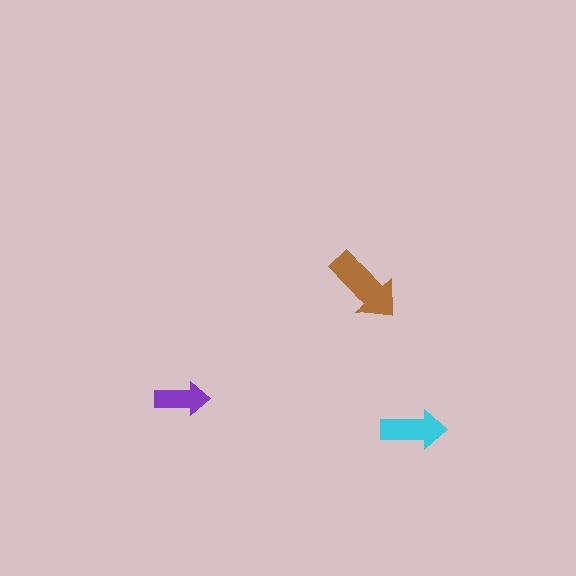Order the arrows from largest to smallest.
the brown one, the cyan one, the purple one.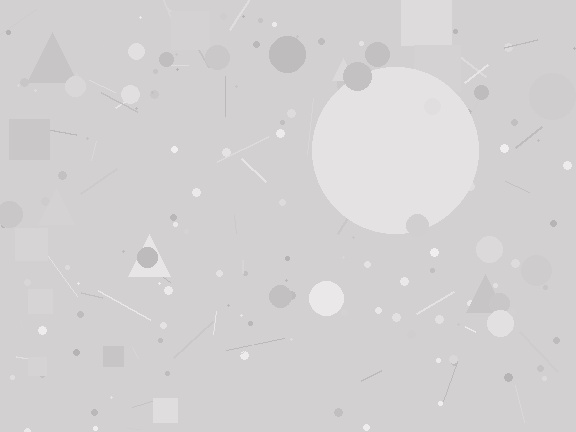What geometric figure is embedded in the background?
A circle is embedded in the background.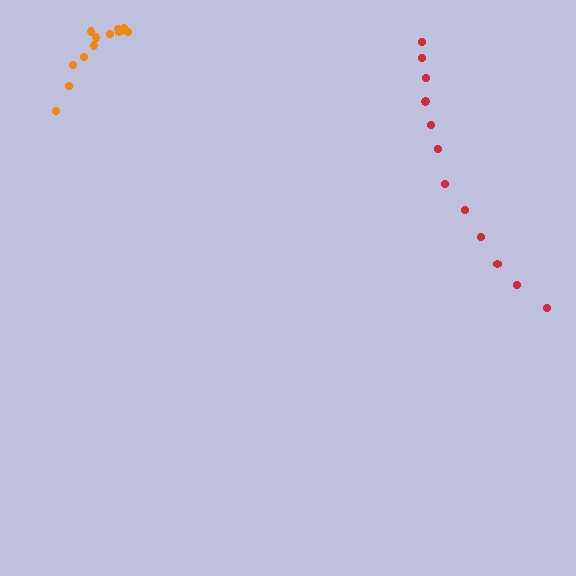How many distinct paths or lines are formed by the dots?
There are 2 distinct paths.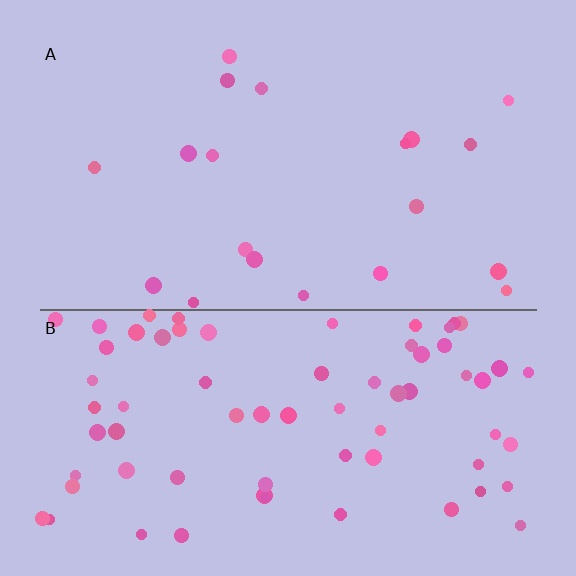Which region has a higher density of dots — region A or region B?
B (the bottom).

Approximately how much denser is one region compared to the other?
Approximately 3.6× — region B over region A.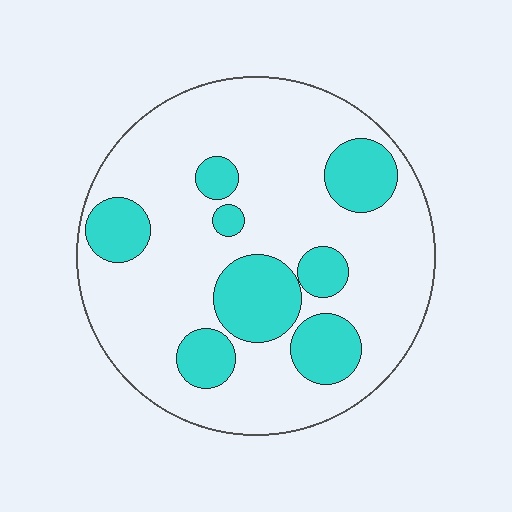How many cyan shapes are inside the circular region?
8.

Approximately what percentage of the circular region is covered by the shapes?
Approximately 25%.